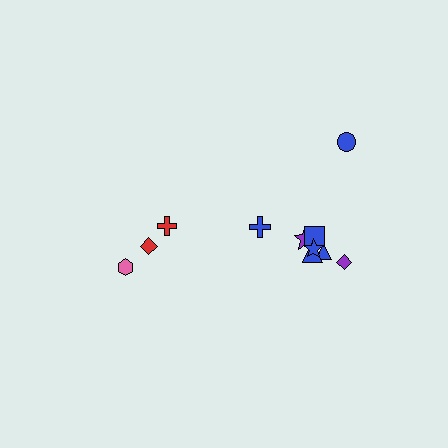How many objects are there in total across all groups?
There are 11 objects.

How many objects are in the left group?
There are 3 objects.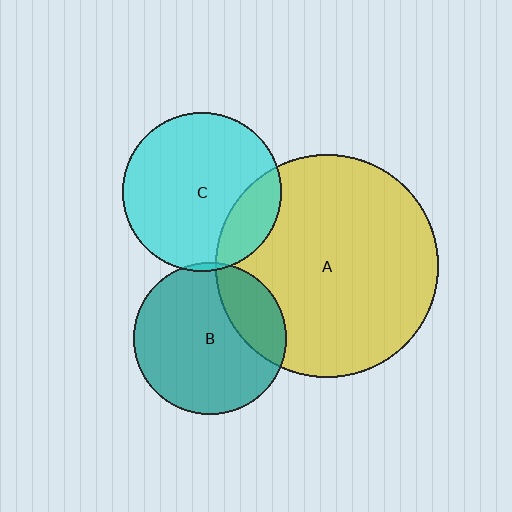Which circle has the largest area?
Circle A (yellow).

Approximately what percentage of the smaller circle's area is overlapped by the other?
Approximately 5%.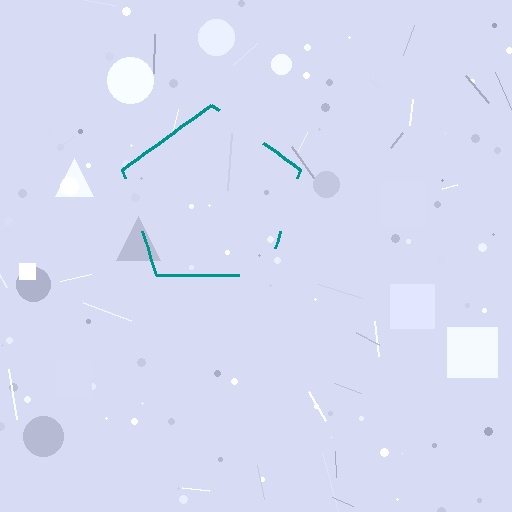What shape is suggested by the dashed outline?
The dashed outline suggests a pentagon.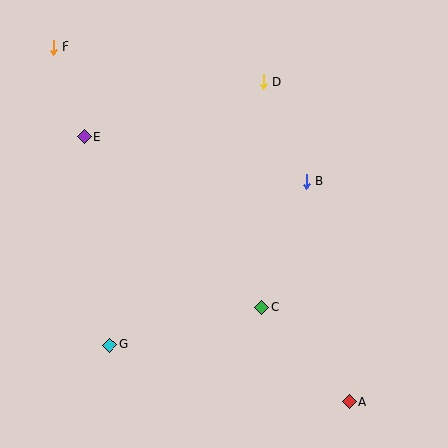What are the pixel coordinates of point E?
Point E is at (84, 137).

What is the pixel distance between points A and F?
The distance between A and F is 462 pixels.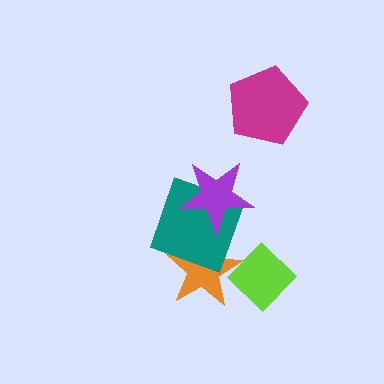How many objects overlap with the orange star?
2 objects overlap with the orange star.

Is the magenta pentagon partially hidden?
No, no other shape covers it.